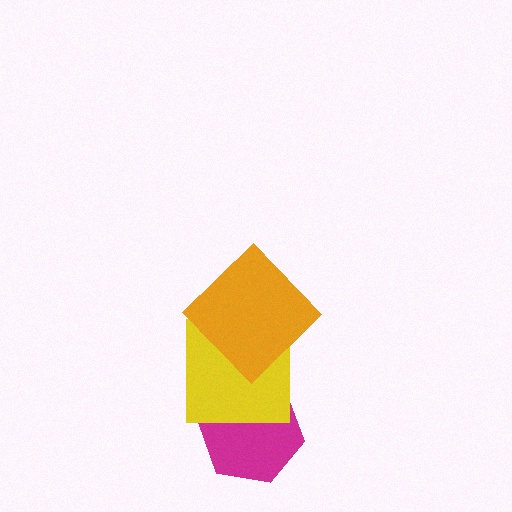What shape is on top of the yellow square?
The orange diamond is on top of the yellow square.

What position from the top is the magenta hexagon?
The magenta hexagon is 3rd from the top.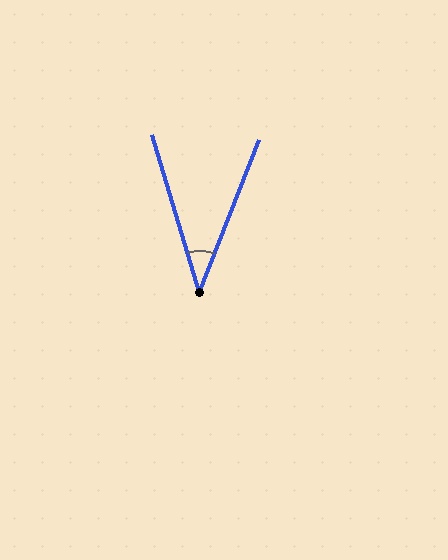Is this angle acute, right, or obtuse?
It is acute.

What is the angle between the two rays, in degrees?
Approximately 38 degrees.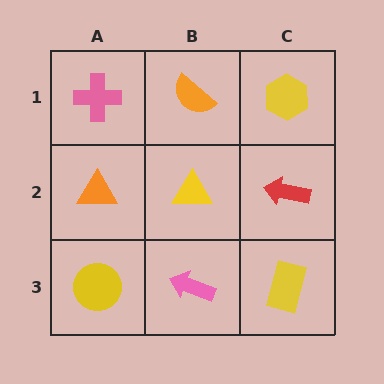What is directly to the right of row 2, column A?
A yellow triangle.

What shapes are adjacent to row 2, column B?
An orange semicircle (row 1, column B), a pink arrow (row 3, column B), an orange triangle (row 2, column A), a red arrow (row 2, column C).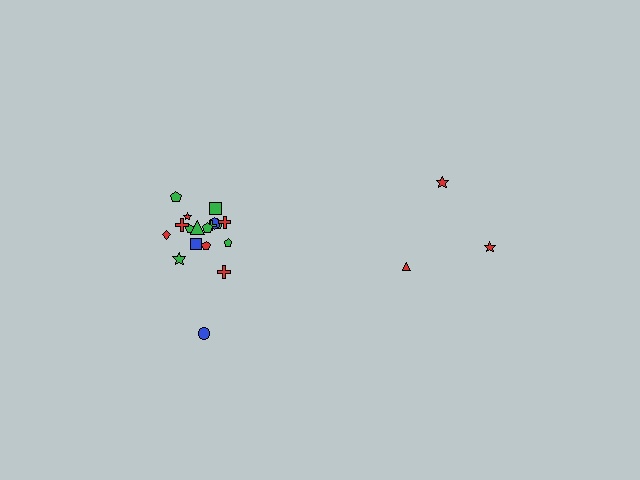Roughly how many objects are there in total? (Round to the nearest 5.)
Roughly 20 objects in total.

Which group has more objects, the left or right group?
The left group.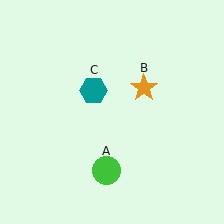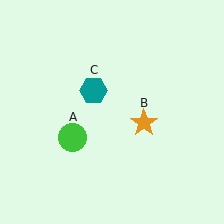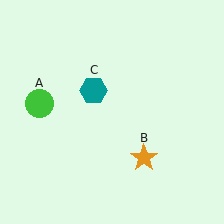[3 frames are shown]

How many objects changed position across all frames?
2 objects changed position: green circle (object A), orange star (object B).